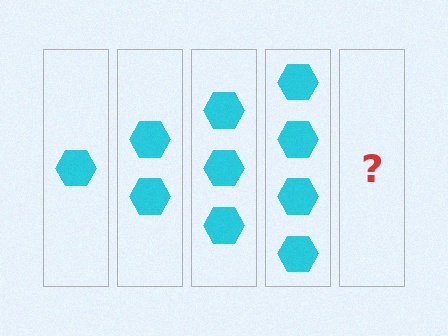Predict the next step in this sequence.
The next step is 5 hexagons.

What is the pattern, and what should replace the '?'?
The pattern is that each step adds one more hexagon. The '?' should be 5 hexagons.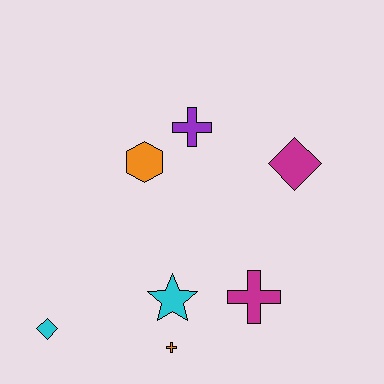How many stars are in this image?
There is 1 star.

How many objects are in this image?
There are 7 objects.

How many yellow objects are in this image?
There are no yellow objects.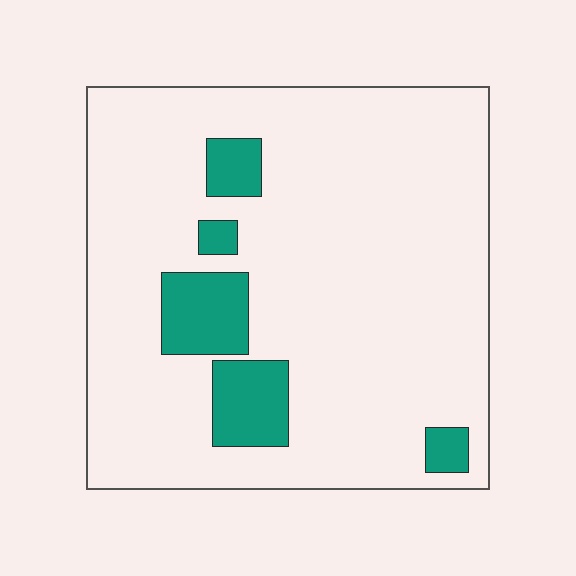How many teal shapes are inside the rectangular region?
5.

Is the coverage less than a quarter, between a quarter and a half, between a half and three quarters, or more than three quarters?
Less than a quarter.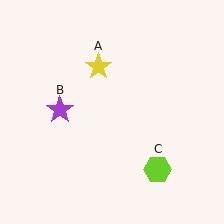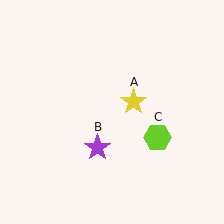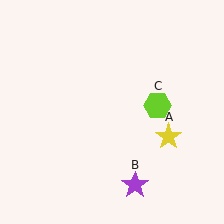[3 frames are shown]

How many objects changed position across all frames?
3 objects changed position: yellow star (object A), purple star (object B), lime hexagon (object C).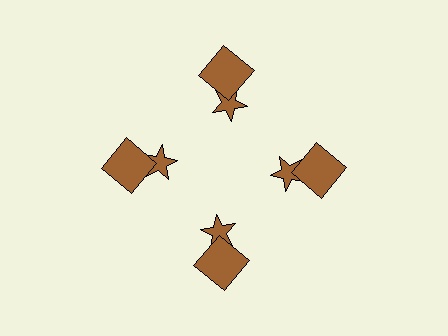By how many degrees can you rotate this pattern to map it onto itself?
The pattern maps onto itself every 90 degrees of rotation.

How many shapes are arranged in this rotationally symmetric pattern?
There are 8 shapes, arranged in 4 groups of 2.